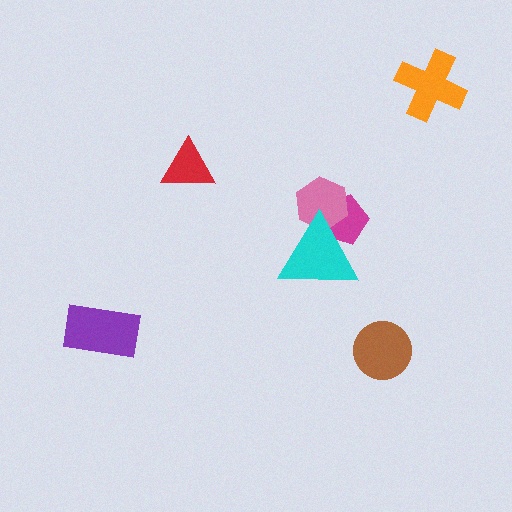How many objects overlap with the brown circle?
0 objects overlap with the brown circle.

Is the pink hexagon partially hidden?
Yes, it is partially covered by another shape.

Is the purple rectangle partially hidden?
No, no other shape covers it.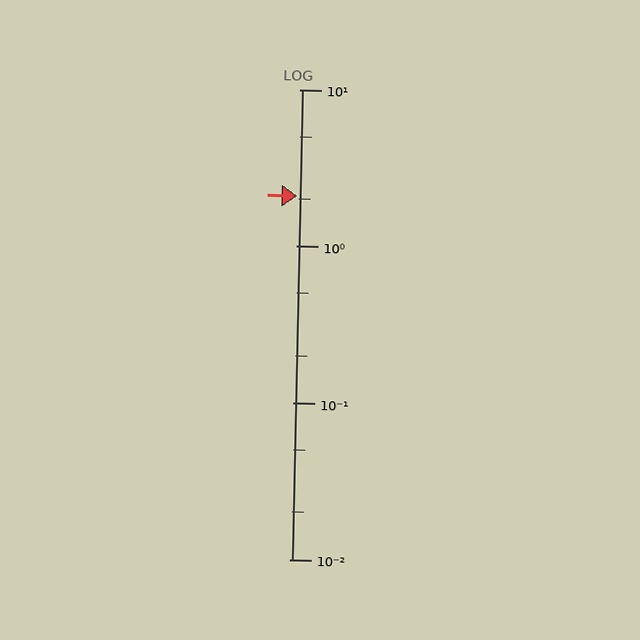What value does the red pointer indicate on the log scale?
The pointer indicates approximately 2.1.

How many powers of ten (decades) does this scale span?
The scale spans 3 decades, from 0.01 to 10.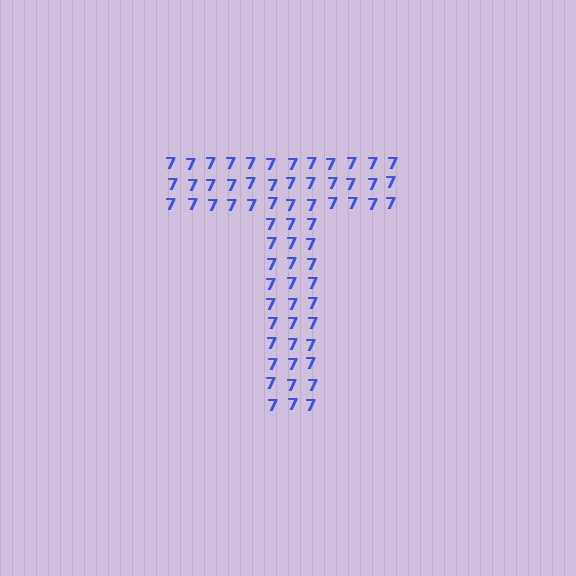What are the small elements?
The small elements are digit 7's.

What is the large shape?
The large shape is the letter T.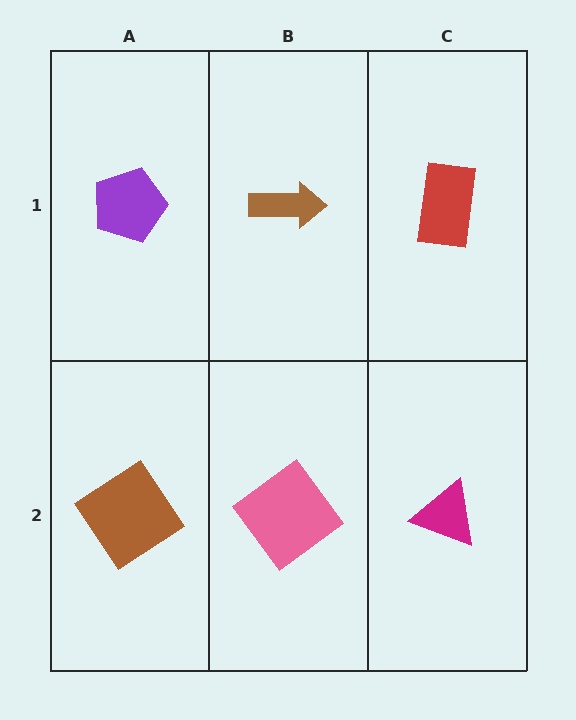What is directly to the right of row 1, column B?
A red rectangle.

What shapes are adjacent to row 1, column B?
A pink diamond (row 2, column B), a purple pentagon (row 1, column A), a red rectangle (row 1, column C).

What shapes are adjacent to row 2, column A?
A purple pentagon (row 1, column A), a pink diamond (row 2, column B).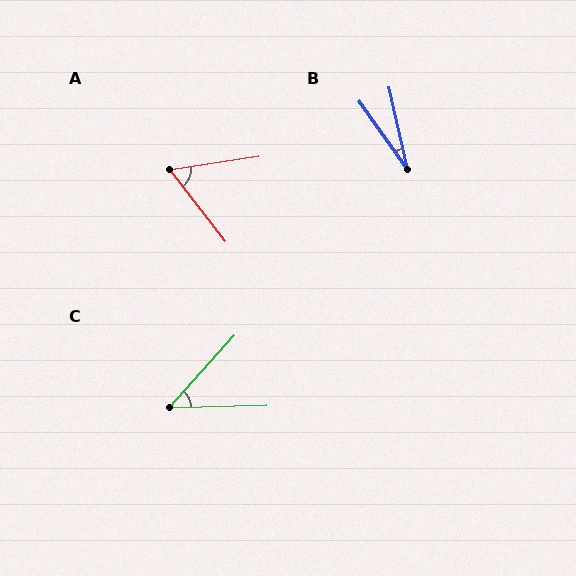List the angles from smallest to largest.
B (23°), C (47°), A (61°).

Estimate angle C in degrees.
Approximately 47 degrees.